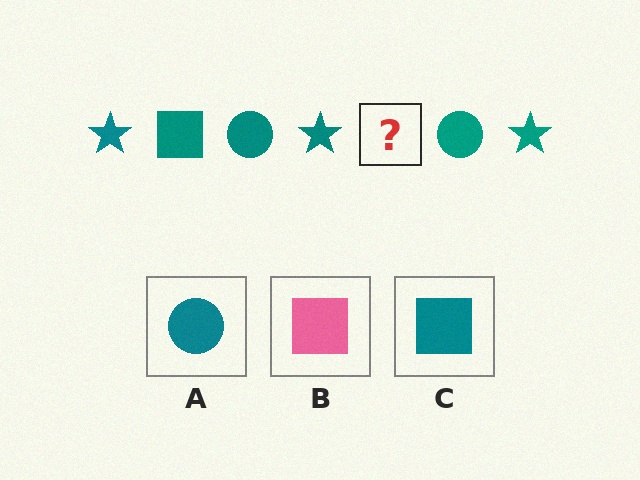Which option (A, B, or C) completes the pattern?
C.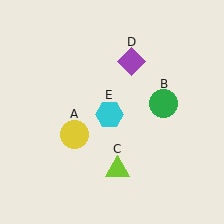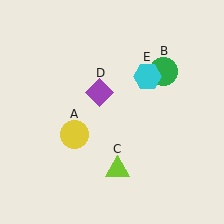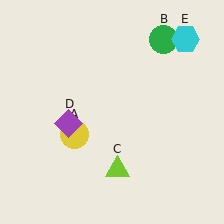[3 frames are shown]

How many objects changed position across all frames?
3 objects changed position: green circle (object B), purple diamond (object D), cyan hexagon (object E).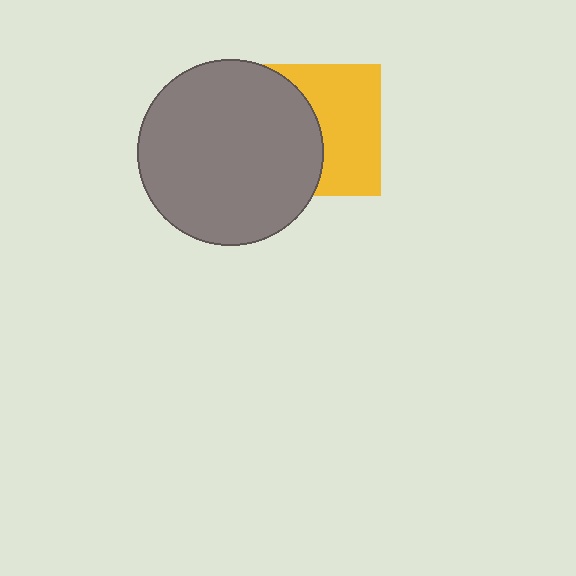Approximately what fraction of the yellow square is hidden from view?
Roughly 47% of the yellow square is hidden behind the gray circle.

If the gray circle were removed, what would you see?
You would see the complete yellow square.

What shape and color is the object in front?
The object in front is a gray circle.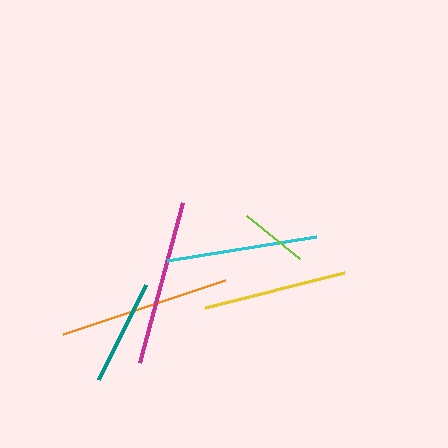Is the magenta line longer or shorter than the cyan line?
The magenta line is longer than the cyan line.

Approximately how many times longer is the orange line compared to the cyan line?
The orange line is approximately 1.1 times the length of the cyan line.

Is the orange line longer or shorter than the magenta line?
The orange line is longer than the magenta line.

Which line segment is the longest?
The orange line is the longest at approximately 171 pixels.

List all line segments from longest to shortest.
From longest to shortest: orange, magenta, cyan, yellow, teal, lime.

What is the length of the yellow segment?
The yellow segment is approximately 143 pixels long.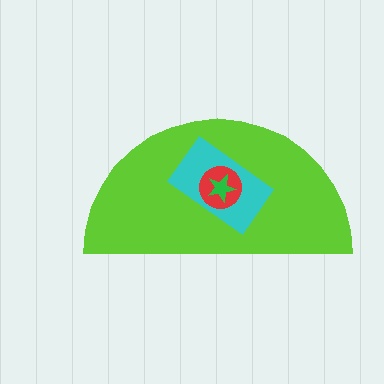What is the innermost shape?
The green star.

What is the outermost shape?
The lime semicircle.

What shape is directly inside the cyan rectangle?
The red circle.